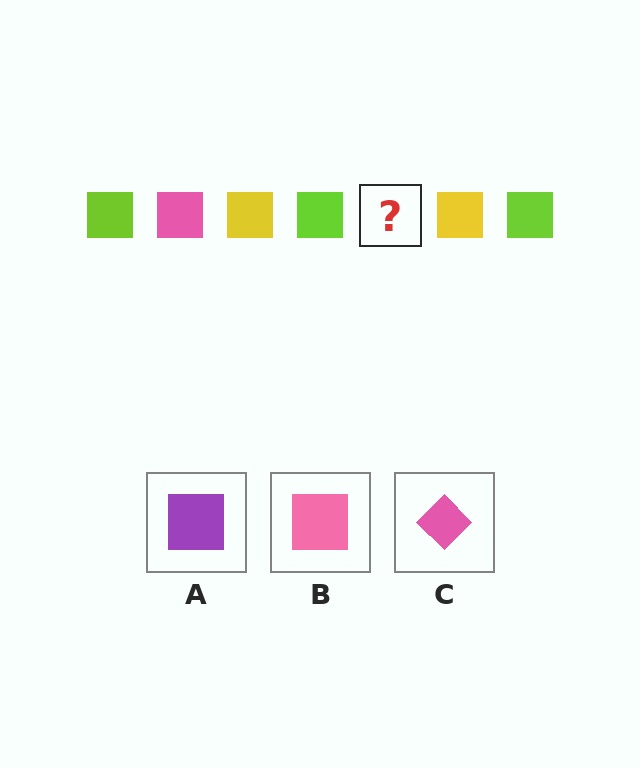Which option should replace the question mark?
Option B.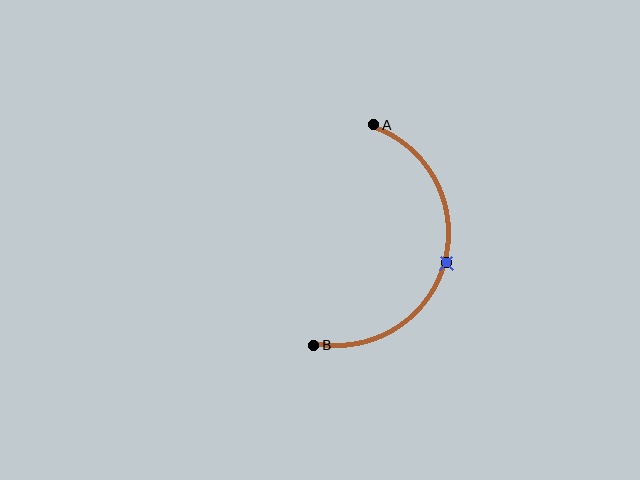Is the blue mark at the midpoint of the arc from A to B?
Yes. The blue mark lies on the arc at equal arc-length from both A and B — it is the arc midpoint.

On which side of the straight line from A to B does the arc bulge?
The arc bulges to the right of the straight line connecting A and B.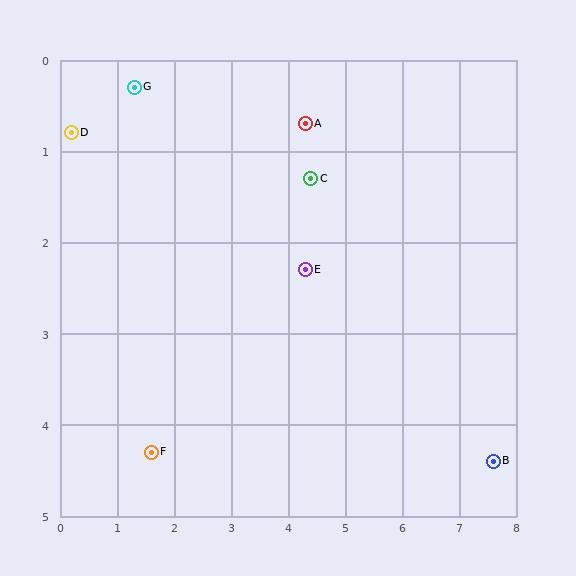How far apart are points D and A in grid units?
Points D and A are about 4.1 grid units apart.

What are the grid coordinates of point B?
Point B is at approximately (7.6, 4.4).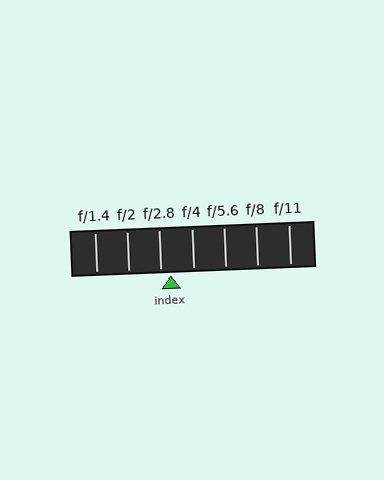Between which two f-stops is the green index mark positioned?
The index mark is between f/2.8 and f/4.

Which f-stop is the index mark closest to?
The index mark is closest to f/2.8.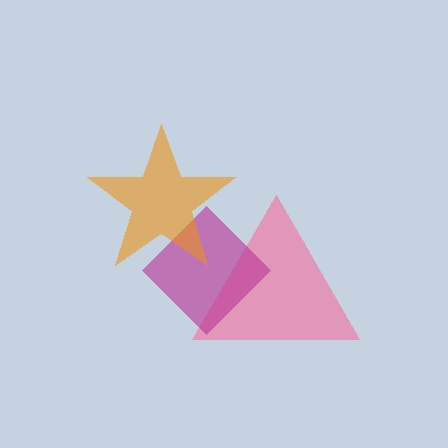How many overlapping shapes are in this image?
There are 3 overlapping shapes in the image.